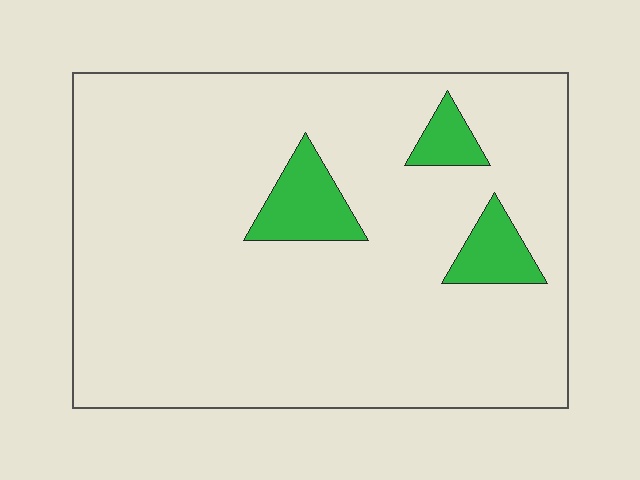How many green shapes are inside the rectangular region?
3.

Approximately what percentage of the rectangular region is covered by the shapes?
Approximately 10%.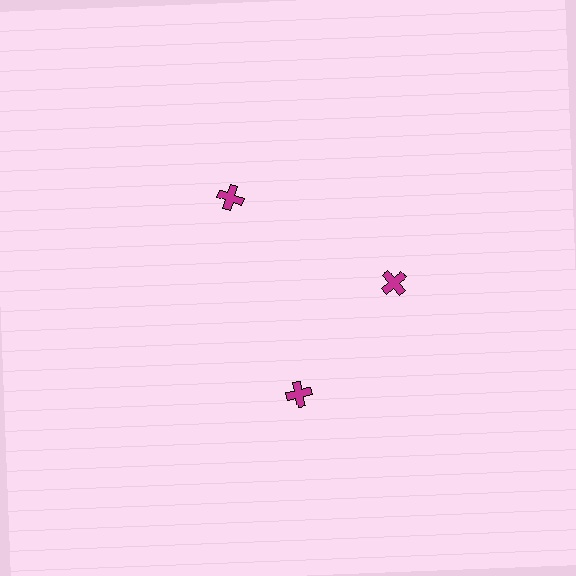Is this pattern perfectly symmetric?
No. The 3 magenta crosses are arranged in a ring, but one element near the 7 o'clock position is rotated out of alignment along the ring, breaking the 3-fold rotational symmetry.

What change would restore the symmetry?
The symmetry would be restored by rotating it back into even spacing with its neighbors so that all 3 crosses sit at equal angles and equal distance from the center.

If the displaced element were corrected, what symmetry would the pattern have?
It would have 3-fold rotational symmetry — the pattern would map onto itself every 120 degrees.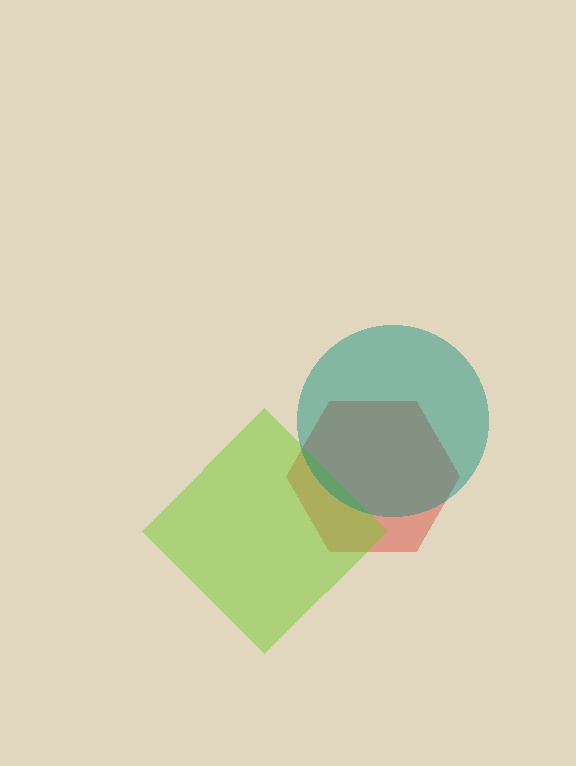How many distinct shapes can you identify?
There are 3 distinct shapes: a red hexagon, a lime diamond, a teal circle.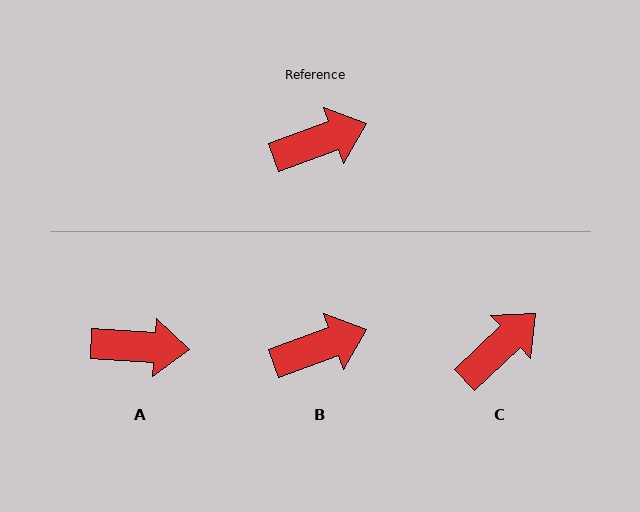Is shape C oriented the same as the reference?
No, it is off by about 23 degrees.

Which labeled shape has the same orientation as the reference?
B.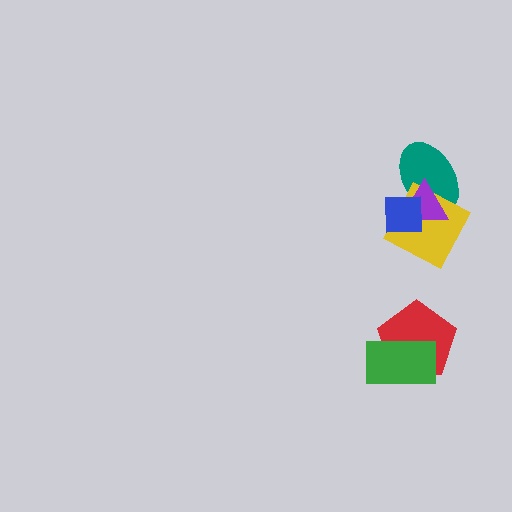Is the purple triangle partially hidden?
Yes, it is partially covered by another shape.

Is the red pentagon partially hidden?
Yes, it is partially covered by another shape.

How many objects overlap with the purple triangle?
3 objects overlap with the purple triangle.